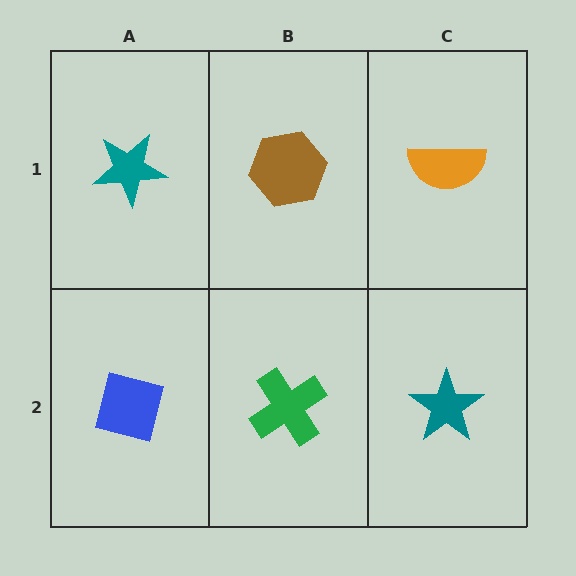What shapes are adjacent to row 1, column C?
A teal star (row 2, column C), a brown hexagon (row 1, column B).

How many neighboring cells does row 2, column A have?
2.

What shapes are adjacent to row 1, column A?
A blue square (row 2, column A), a brown hexagon (row 1, column B).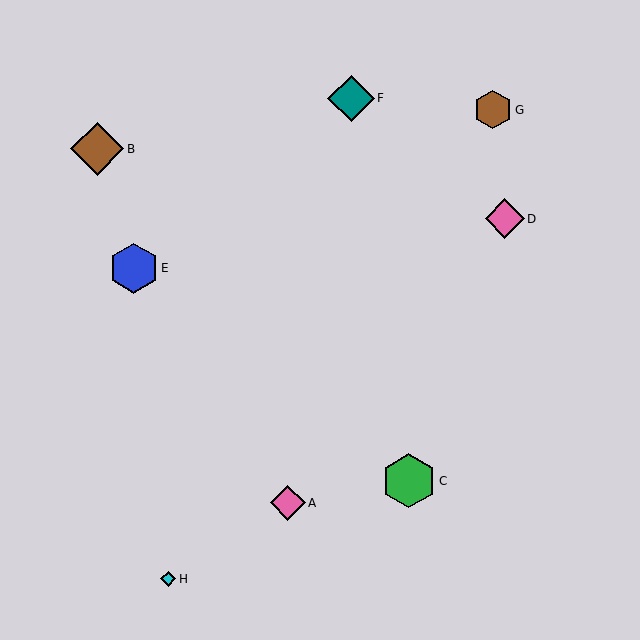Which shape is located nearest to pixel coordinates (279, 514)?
The pink diamond (labeled A) at (288, 503) is nearest to that location.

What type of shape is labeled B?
Shape B is a brown diamond.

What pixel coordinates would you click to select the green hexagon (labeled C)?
Click at (409, 481) to select the green hexagon C.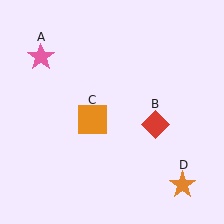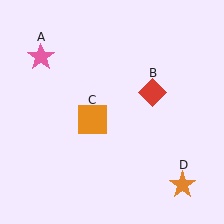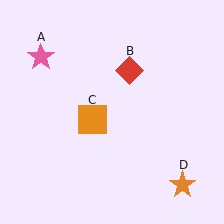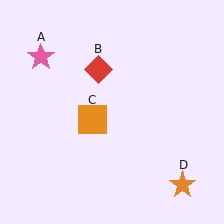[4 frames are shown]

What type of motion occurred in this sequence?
The red diamond (object B) rotated counterclockwise around the center of the scene.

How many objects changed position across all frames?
1 object changed position: red diamond (object B).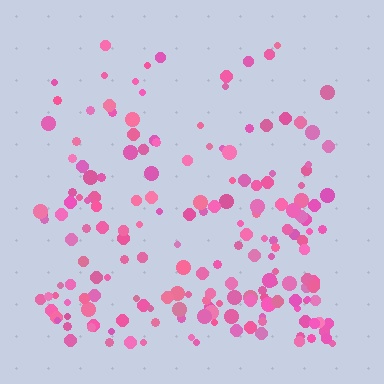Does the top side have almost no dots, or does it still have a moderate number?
Still a moderate number, just noticeably fewer than the bottom.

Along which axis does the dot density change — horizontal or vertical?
Vertical.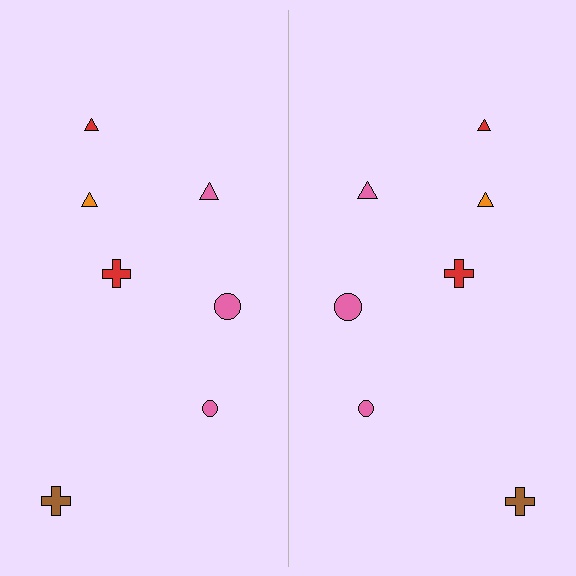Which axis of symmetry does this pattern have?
The pattern has a vertical axis of symmetry running through the center of the image.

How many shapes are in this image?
There are 14 shapes in this image.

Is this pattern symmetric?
Yes, this pattern has bilateral (reflection) symmetry.